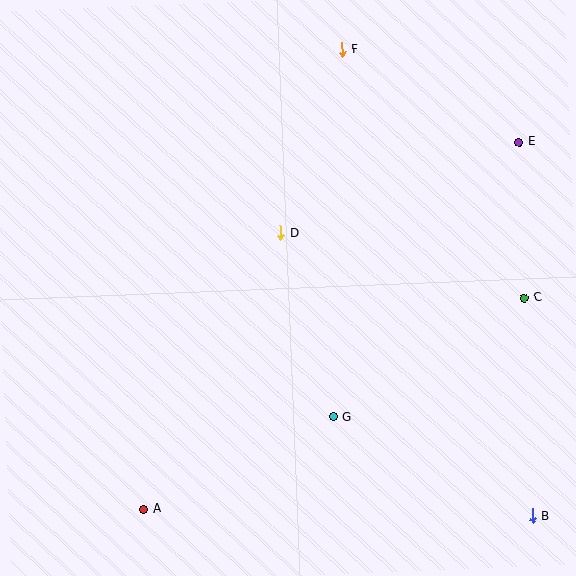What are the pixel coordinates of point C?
Point C is at (524, 298).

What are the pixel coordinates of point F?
Point F is at (342, 49).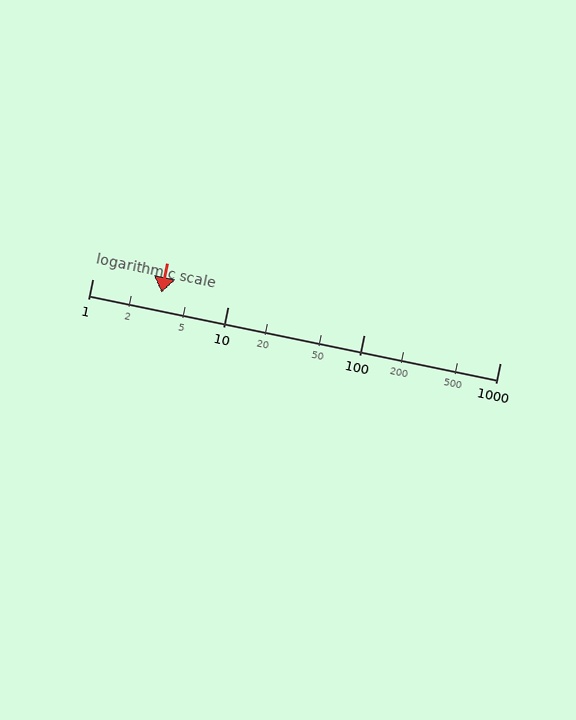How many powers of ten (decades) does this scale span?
The scale spans 3 decades, from 1 to 1000.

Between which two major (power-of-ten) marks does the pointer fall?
The pointer is between 1 and 10.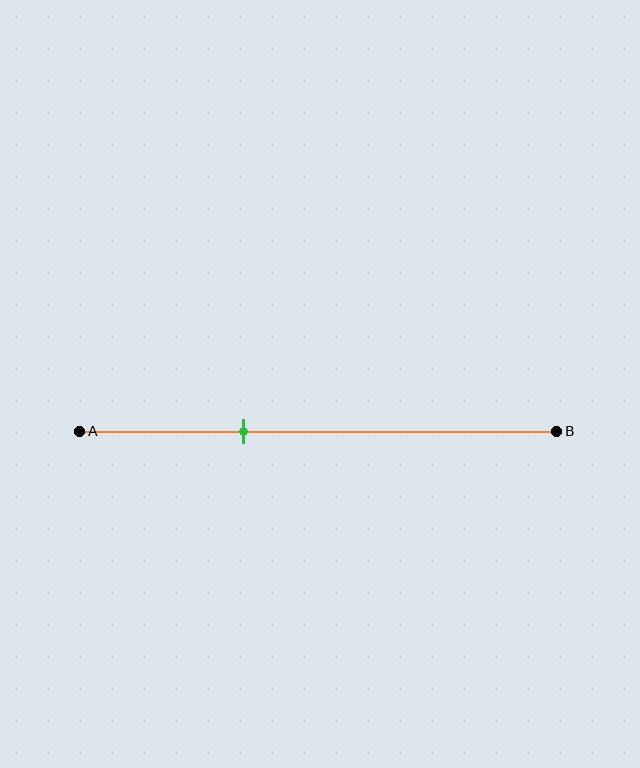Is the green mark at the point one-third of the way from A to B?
Yes, the mark is approximately at the one-third point.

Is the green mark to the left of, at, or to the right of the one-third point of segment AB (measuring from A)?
The green mark is approximately at the one-third point of segment AB.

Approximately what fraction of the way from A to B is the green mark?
The green mark is approximately 35% of the way from A to B.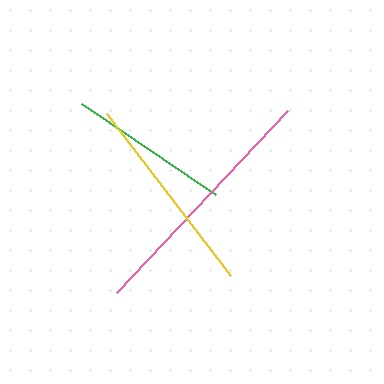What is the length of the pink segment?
The pink segment is approximately 249 pixels long.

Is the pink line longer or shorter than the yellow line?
The pink line is longer than the yellow line.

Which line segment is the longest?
The pink line is the longest at approximately 249 pixels.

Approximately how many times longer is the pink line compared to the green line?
The pink line is approximately 1.5 times the length of the green line.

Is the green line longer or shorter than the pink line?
The pink line is longer than the green line.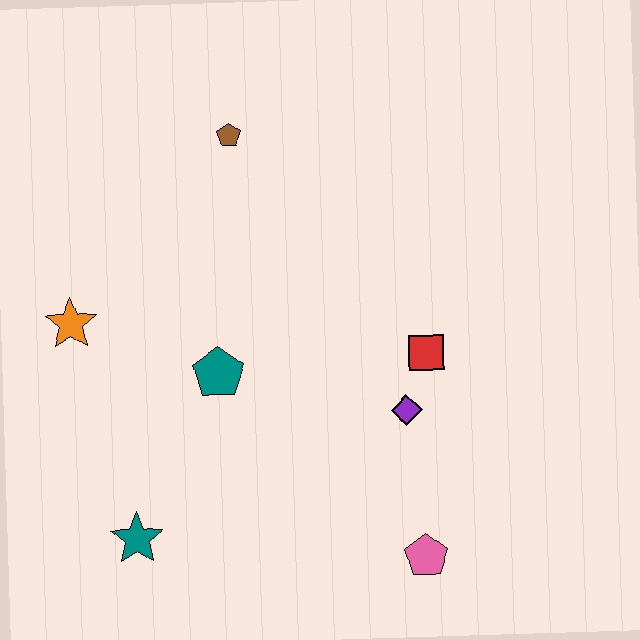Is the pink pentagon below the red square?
Yes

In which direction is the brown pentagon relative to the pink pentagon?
The brown pentagon is above the pink pentagon.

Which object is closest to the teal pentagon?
The orange star is closest to the teal pentagon.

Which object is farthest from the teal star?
The brown pentagon is farthest from the teal star.